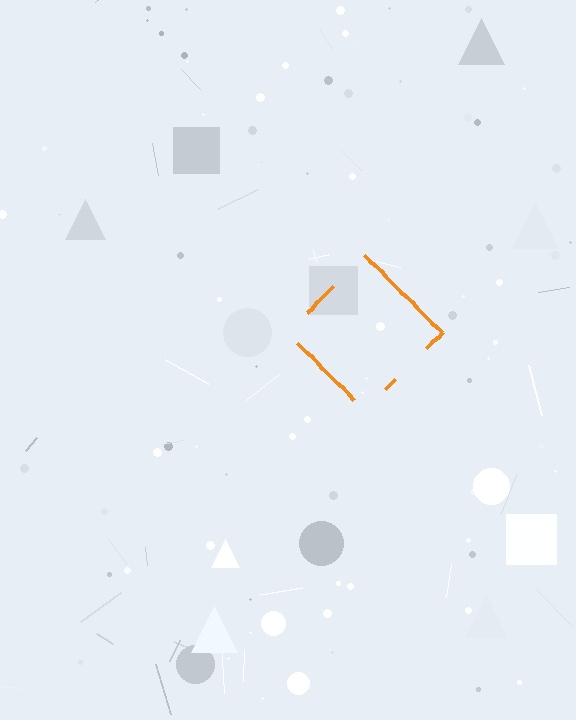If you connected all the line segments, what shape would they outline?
They would outline a diamond.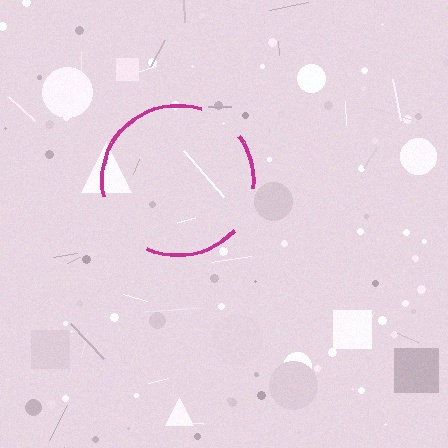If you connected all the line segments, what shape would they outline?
They would outline a circle.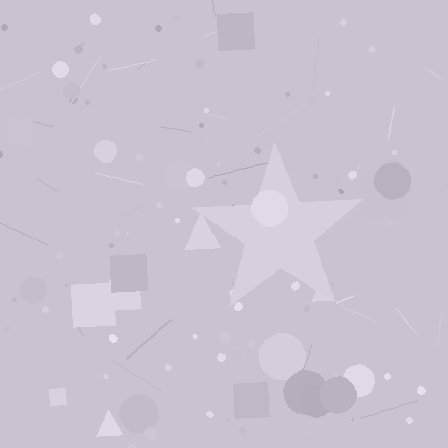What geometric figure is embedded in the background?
A star is embedded in the background.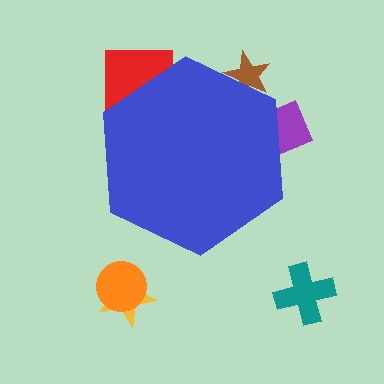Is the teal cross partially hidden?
No, the teal cross is fully visible.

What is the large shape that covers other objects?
A blue hexagon.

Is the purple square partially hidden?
Yes, the purple square is partially hidden behind the blue hexagon.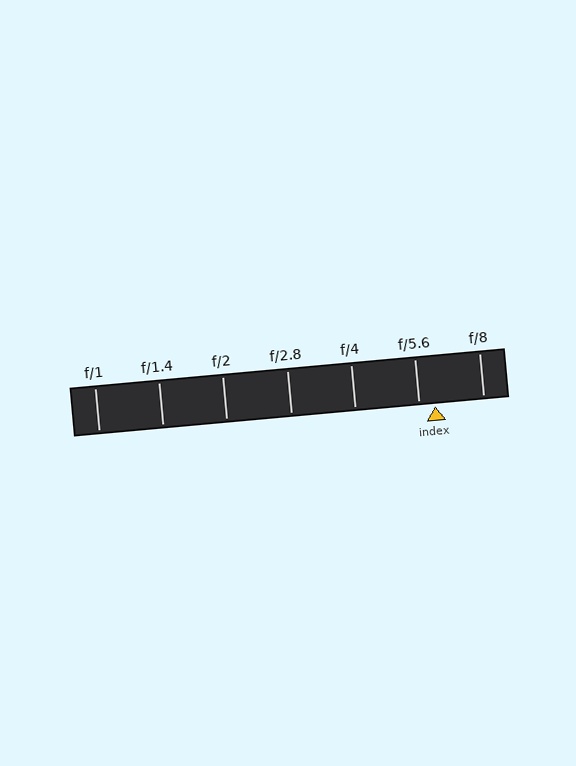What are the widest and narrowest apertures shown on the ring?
The widest aperture shown is f/1 and the narrowest is f/8.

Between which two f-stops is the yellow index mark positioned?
The index mark is between f/5.6 and f/8.